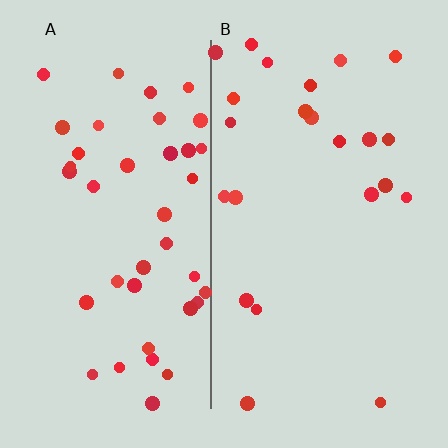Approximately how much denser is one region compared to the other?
Approximately 1.7× — region A over region B.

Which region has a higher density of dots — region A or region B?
A (the left).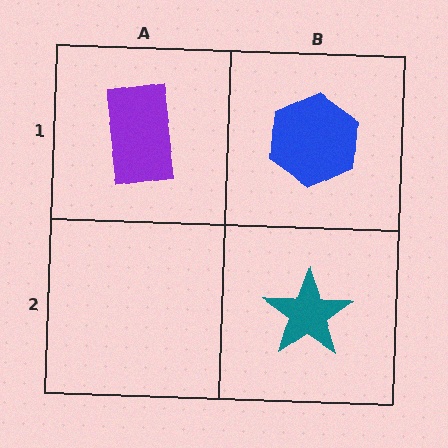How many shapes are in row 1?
2 shapes.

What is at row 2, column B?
A teal star.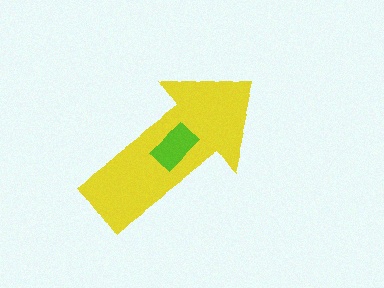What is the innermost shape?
The lime rectangle.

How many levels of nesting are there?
2.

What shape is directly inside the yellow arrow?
The lime rectangle.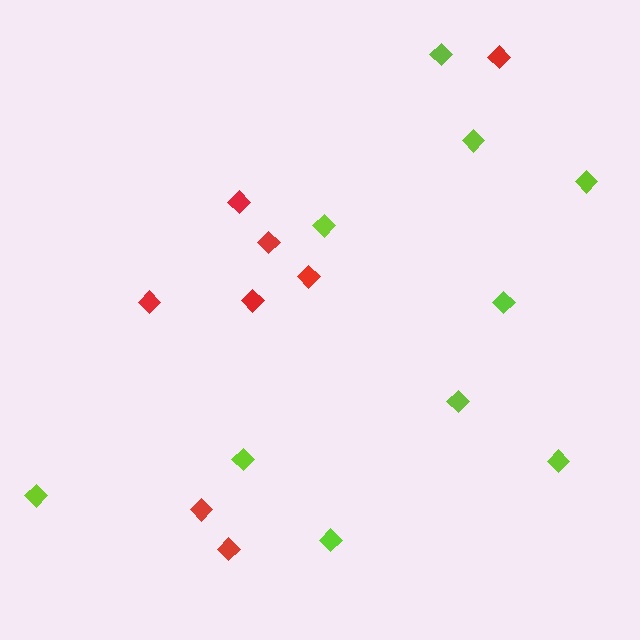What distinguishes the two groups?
There are 2 groups: one group of red diamonds (8) and one group of lime diamonds (10).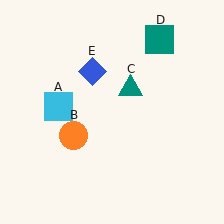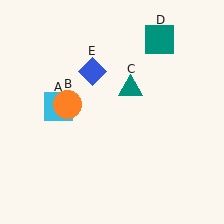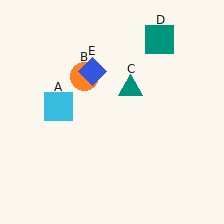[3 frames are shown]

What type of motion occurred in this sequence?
The orange circle (object B) rotated clockwise around the center of the scene.